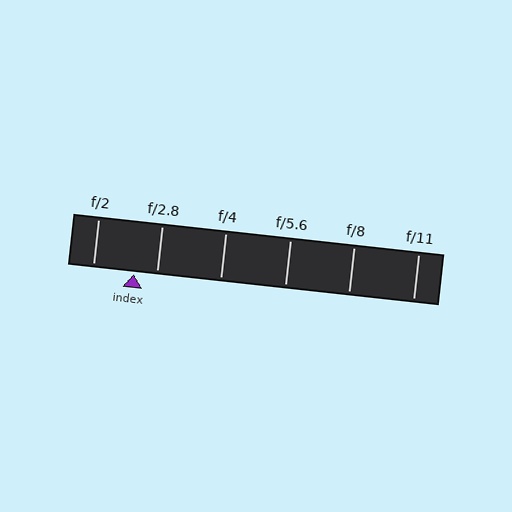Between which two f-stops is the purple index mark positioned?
The index mark is between f/2 and f/2.8.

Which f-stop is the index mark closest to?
The index mark is closest to f/2.8.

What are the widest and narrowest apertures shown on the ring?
The widest aperture shown is f/2 and the narrowest is f/11.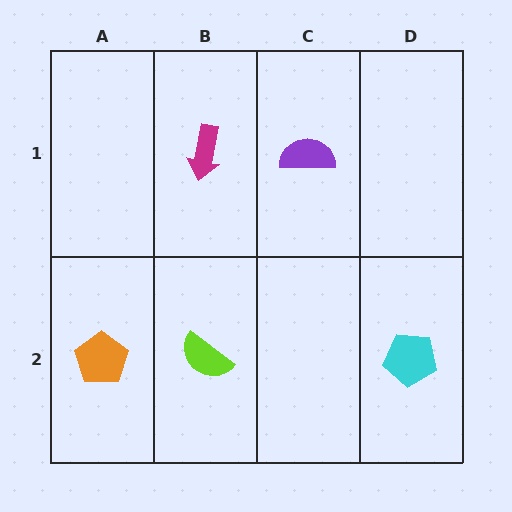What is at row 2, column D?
A cyan pentagon.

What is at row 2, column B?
A lime semicircle.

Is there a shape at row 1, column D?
No, that cell is empty.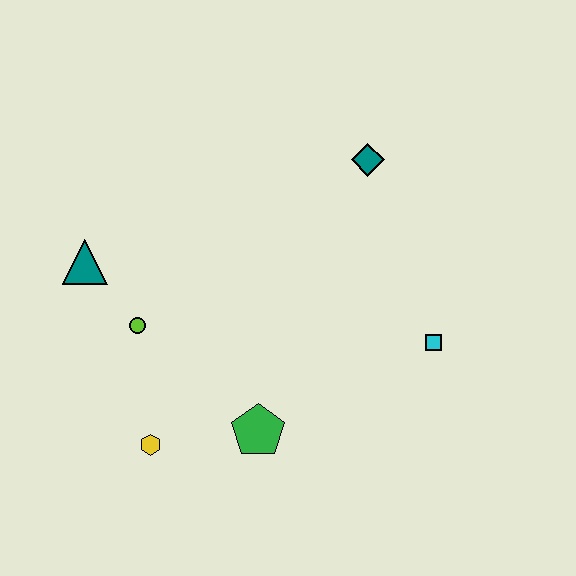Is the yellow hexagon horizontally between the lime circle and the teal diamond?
Yes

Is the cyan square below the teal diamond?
Yes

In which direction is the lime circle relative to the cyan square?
The lime circle is to the left of the cyan square.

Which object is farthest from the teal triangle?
The cyan square is farthest from the teal triangle.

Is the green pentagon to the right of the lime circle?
Yes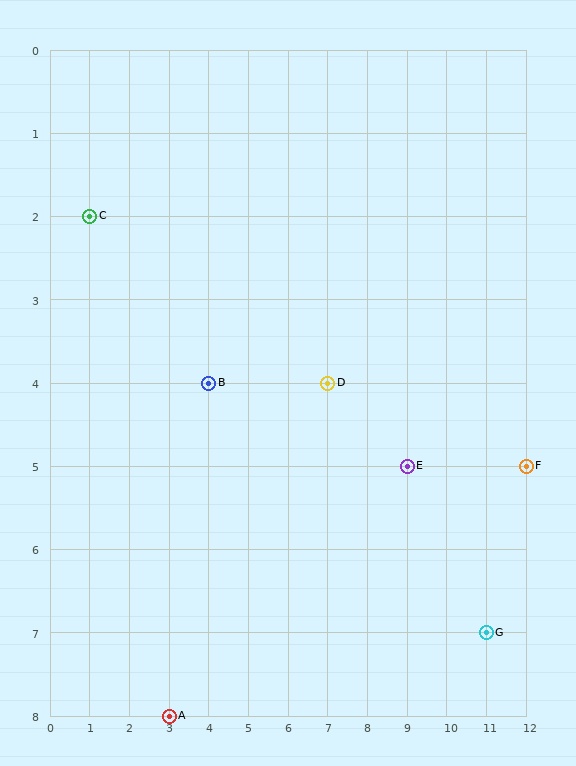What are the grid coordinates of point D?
Point D is at grid coordinates (7, 4).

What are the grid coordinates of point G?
Point G is at grid coordinates (11, 7).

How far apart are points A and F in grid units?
Points A and F are 9 columns and 3 rows apart (about 9.5 grid units diagonally).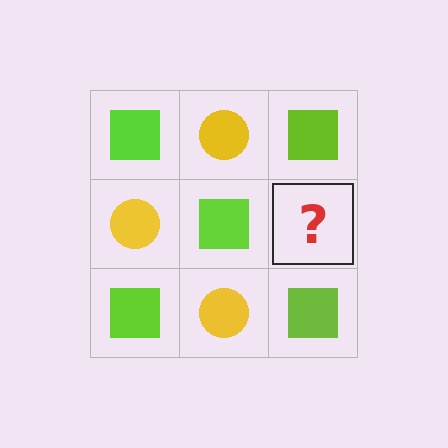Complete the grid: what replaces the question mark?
The question mark should be replaced with a yellow circle.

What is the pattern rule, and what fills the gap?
The rule is that it alternates lime square and yellow circle in a checkerboard pattern. The gap should be filled with a yellow circle.